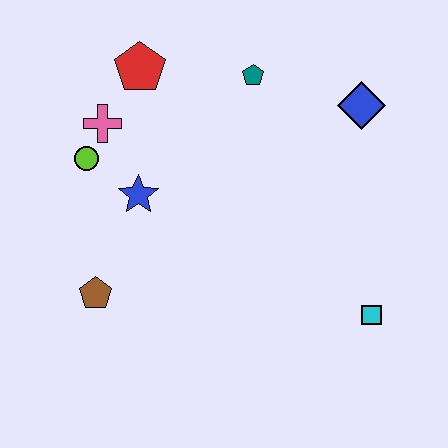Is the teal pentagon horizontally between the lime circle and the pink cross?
No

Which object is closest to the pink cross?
The lime circle is closest to the pink cross.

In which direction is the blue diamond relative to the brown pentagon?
The blue diamond is to the right of the brown pentagon.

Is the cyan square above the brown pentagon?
No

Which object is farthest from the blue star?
The cyan square is farthest from the blue star.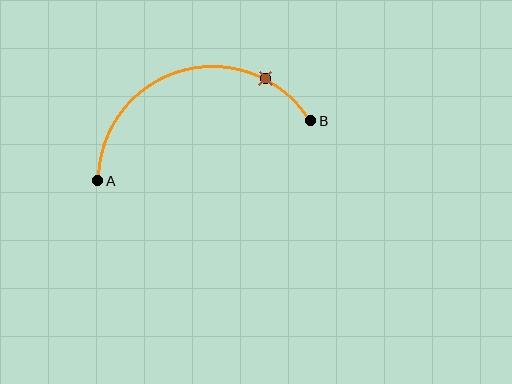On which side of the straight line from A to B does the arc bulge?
The arc bulges above the straight line connecting A and B.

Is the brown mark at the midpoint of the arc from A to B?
No. The brown mark lies on the arc but is closer to endpoint B. The arc midpoint would be at the point on the curve equidistant along the arc from both A and B.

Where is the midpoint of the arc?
The arc midpoint is the point on the curve farthest from the straight line joining A and B. It sits above that line.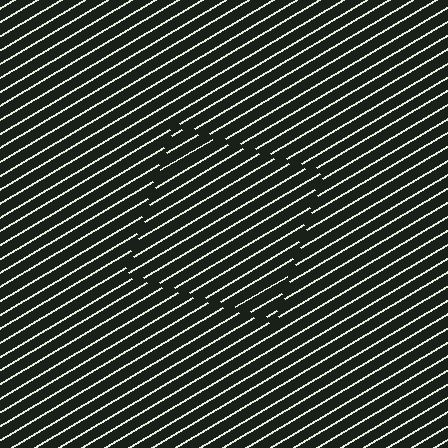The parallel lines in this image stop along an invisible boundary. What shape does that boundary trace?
An illusory square. The interior of the shape contains the same grating, shifted by half a period — the contour is defined by the phase discontinuity where line-ends from the inner and outer gratings abut.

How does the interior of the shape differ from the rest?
The interior of the shape contains the same grating, shifted by half a period — the contour is defined by the phase discontinuity where line-ends from the inner and outer gratings abut.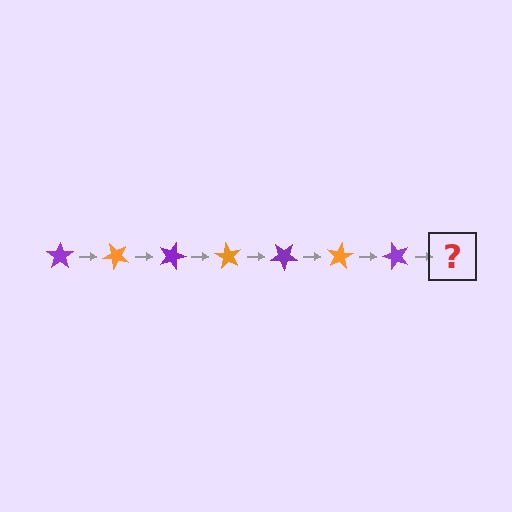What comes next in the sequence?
The next element should be an orange star, rotated 315 degrees from the start.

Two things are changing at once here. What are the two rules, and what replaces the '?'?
The two rules are that it rotates 45 degrees each step and the color cycles through purple and orange. The '?' should be an orange star, rotated 315 degrees from the start.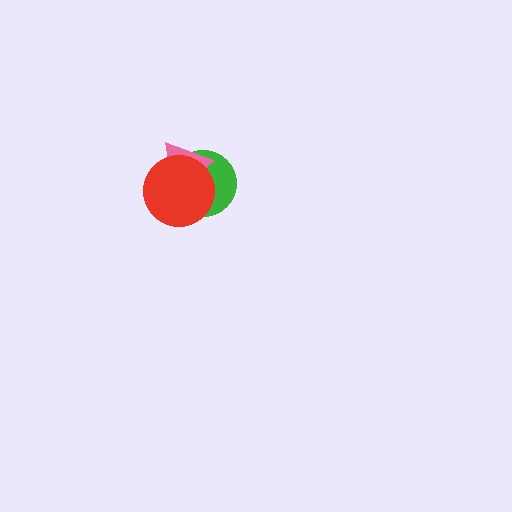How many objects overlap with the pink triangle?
2 objects overlap with the pink triangle.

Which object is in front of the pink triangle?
The red circle is in front of the pink triangle.